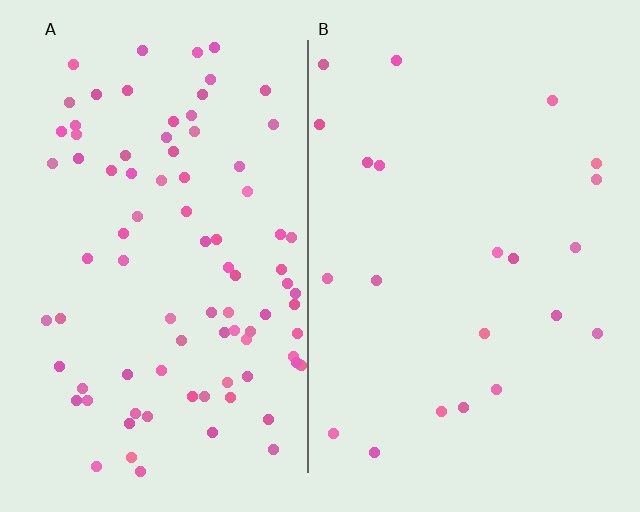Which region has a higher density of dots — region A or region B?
A (the left).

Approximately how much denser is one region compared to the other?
Approximately 4.1× — region A over region B.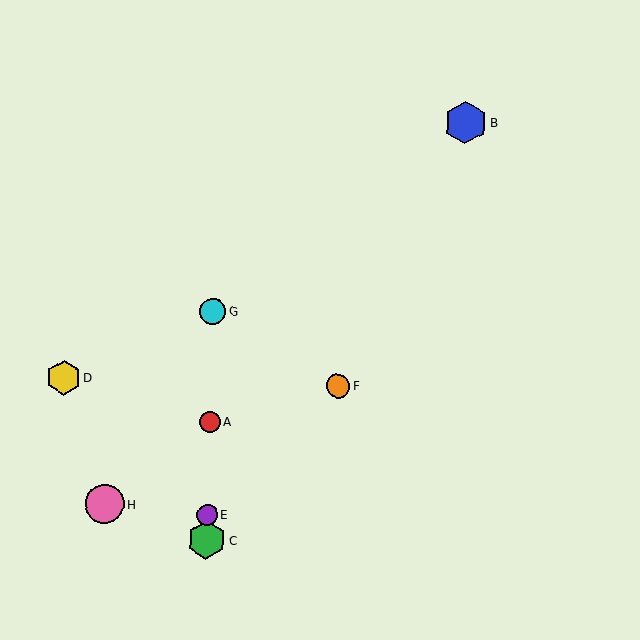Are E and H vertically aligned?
No, E is at x≈207 and H is at x≈105.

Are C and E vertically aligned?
Yes, both are at x≈206.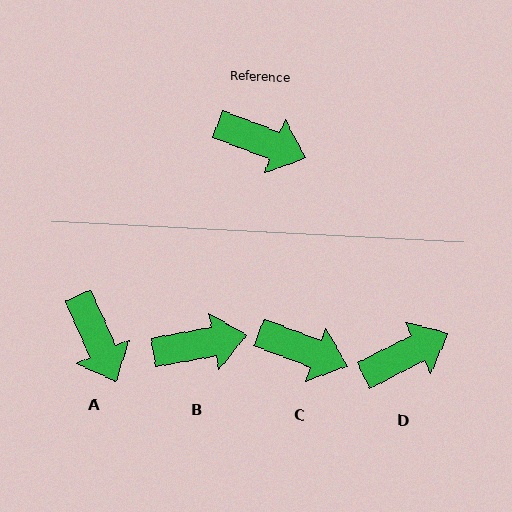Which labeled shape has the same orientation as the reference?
C.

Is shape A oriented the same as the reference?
No, it is off by about 45 degrees.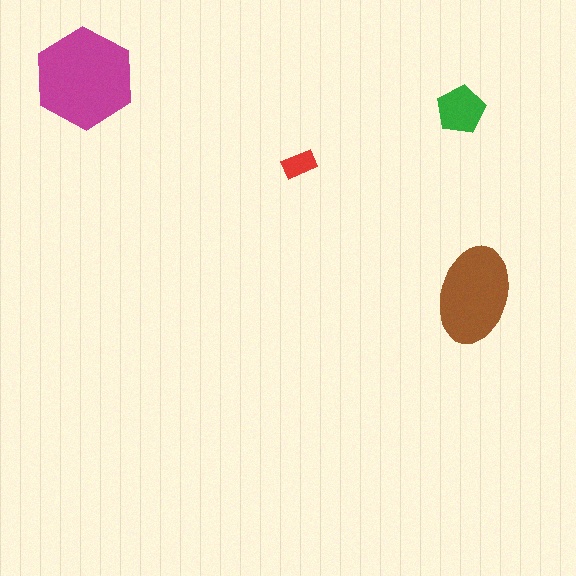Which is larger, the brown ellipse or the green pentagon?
The brown ellipse.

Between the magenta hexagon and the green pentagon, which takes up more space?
The magenta hexagon.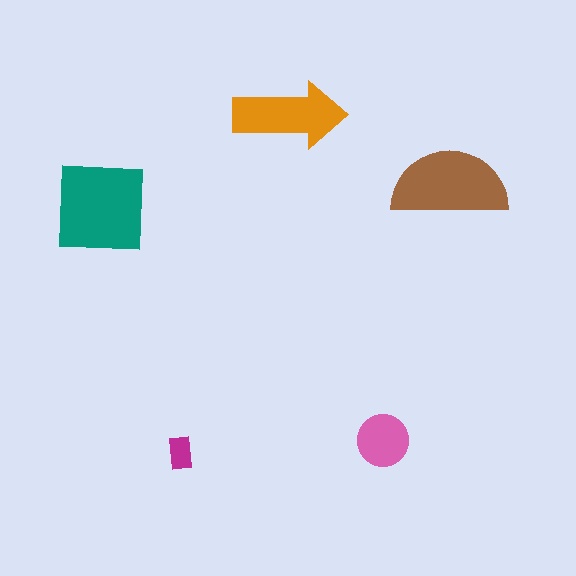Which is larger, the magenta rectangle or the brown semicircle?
The brown semicircle.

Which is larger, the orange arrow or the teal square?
The teal square.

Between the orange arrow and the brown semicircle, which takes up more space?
The brown semicircle.